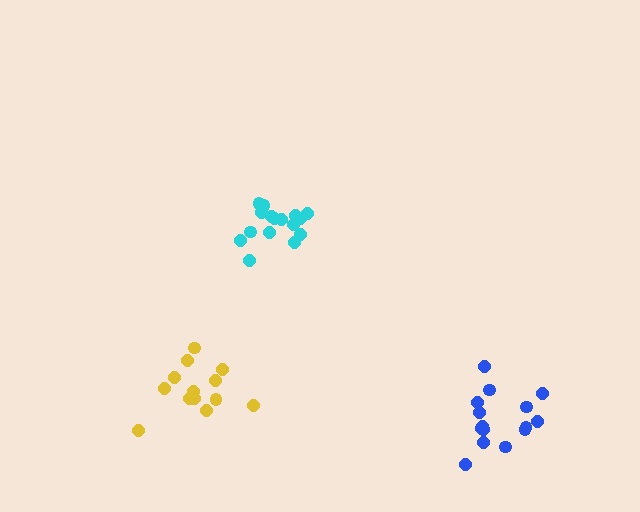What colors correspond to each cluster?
The clusters are colored: yellow, cyan, blue.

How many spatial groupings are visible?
There are 3 spatial groupings.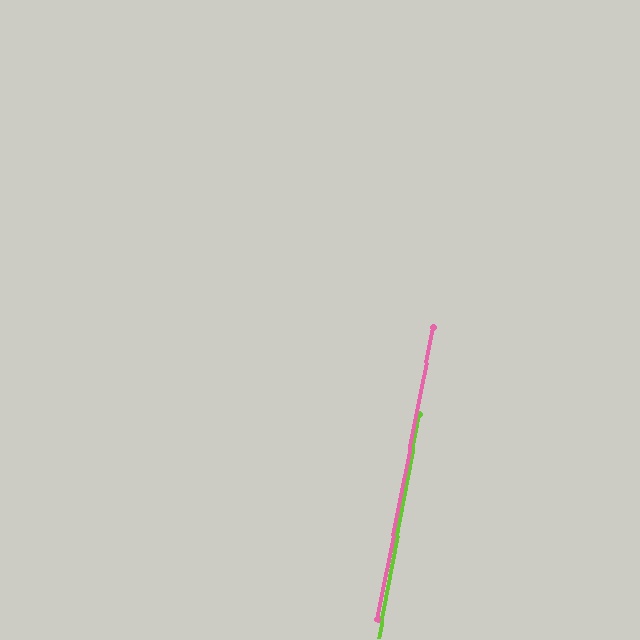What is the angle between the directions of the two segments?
Approximately 1 degree.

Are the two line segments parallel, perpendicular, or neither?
Parallel — their directions differ by only 0.6°.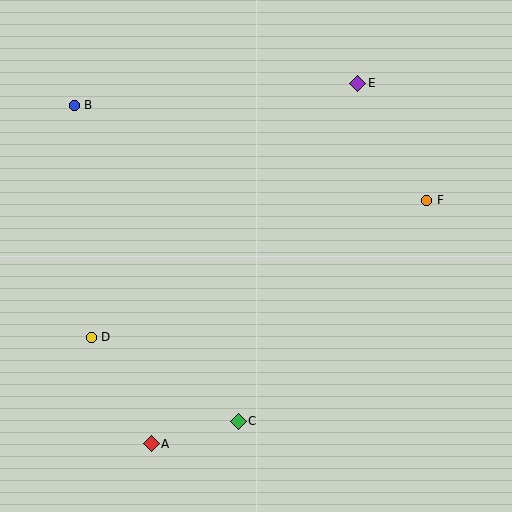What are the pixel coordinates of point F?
Point F is at (427, 200).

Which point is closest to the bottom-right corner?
Point C is closest to the bottom-right corner.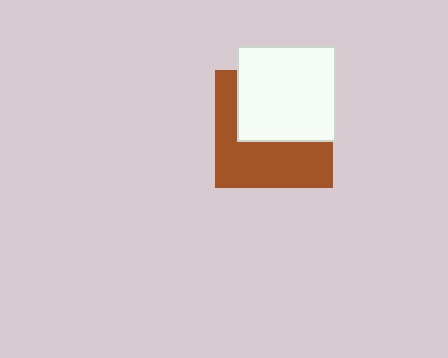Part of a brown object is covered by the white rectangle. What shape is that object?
It is a square.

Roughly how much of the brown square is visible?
About half of it is visible (roughly 50%).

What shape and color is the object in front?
The object in front is a white rectangle.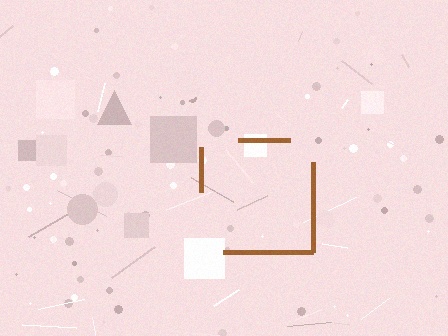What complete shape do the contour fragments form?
The contour fragments form a square.